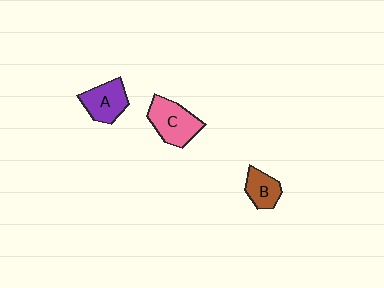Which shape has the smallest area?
Shape B (brown).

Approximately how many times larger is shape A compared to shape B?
Approximately 1.4 times.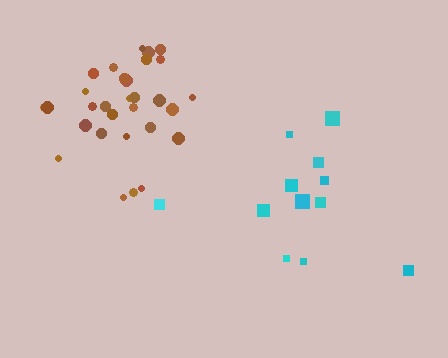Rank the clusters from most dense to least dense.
brown, cyan.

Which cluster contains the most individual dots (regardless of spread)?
Brown (31).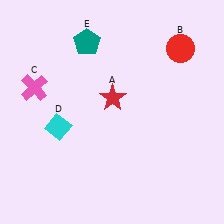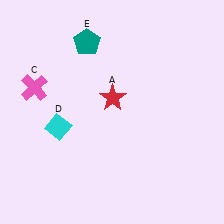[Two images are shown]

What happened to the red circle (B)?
The red circle (B) was removed in Image 2. It was in the top-right area of Image 1.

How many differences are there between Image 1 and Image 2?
There is 1 difference between the two images.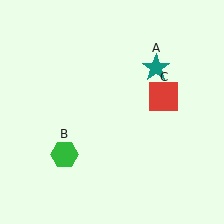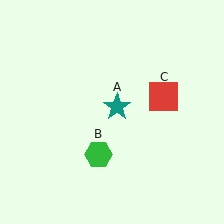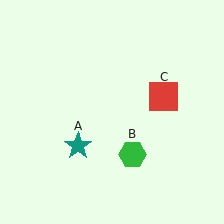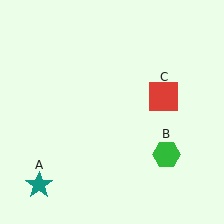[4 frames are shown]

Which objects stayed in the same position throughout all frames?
Red square (object C) remained stationary.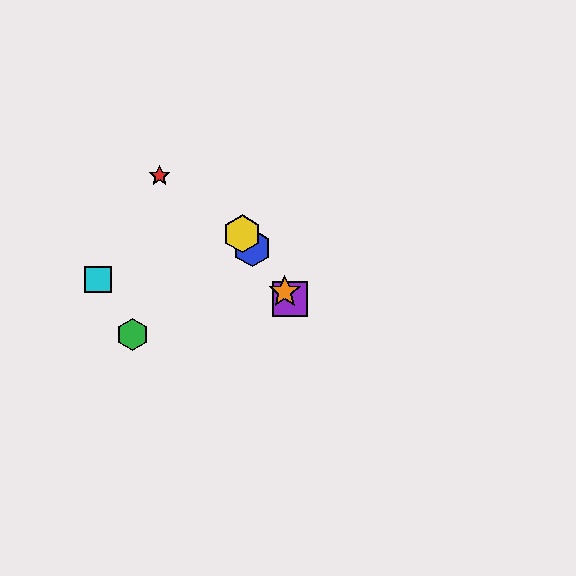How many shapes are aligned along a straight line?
4 shapes (the blue hexagon, the yellow hexagon, the purple square, the orange star) are aligned along a straight line.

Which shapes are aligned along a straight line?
The blue hexagon, the yellow hexagon, the purple square, the orange star are aligned along a straight line.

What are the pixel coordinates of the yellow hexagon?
The yellow hexagon is at (242, 234).